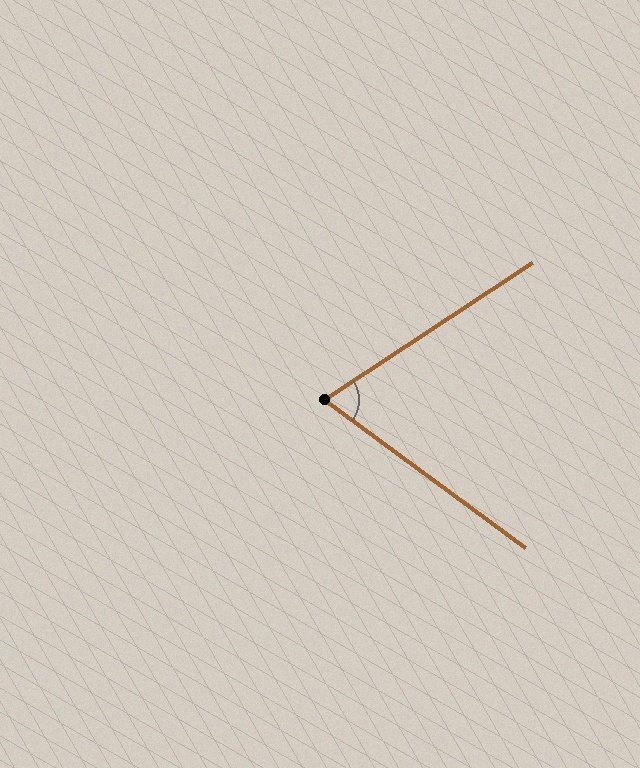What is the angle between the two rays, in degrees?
Approximately 70 degrees.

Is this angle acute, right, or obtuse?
It is acute.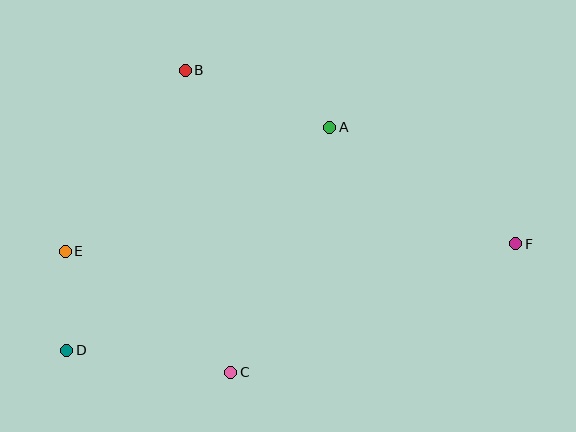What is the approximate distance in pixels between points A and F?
The distance between A and F is approximately 219 pixels.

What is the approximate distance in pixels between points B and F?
The distance between B and F is approximately 373 pixels.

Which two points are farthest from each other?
Points D and F are farthest from each other.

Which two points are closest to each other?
Points D and E are closest to each other.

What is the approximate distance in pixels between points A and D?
The distance between A and D is approximately 345 pixels.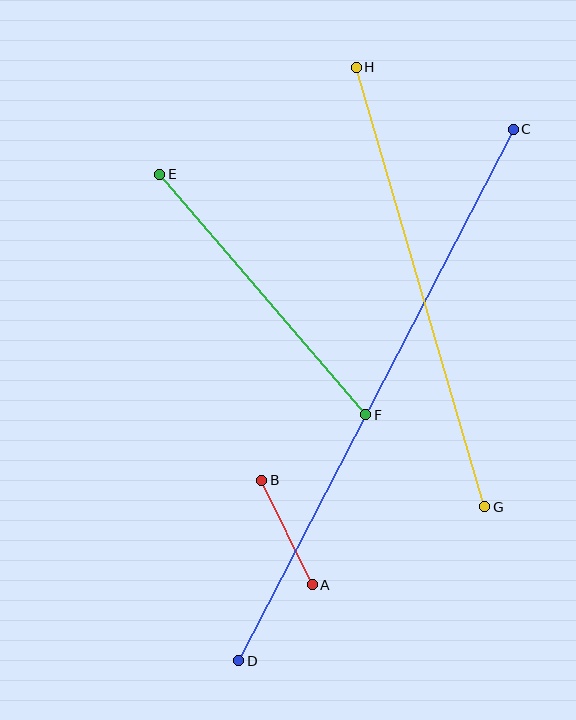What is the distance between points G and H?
The distance is approximately 458 pixels.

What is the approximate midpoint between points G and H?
The midpoint is at approximately (420, 287) pixels.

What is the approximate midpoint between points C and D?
The midpoint is at approximately (376, 395) pixels.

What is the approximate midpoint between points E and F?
The midpoint is at approximately (263, 295) pixels.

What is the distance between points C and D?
The distance is approximately 598 pixels.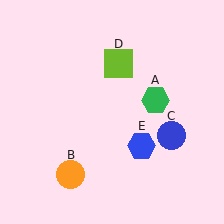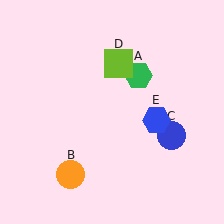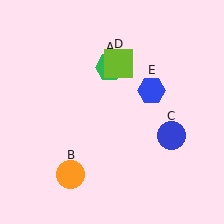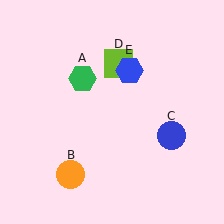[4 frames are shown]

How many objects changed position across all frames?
2 objects changed position: green hexagon (object A), blue hexagon (object E).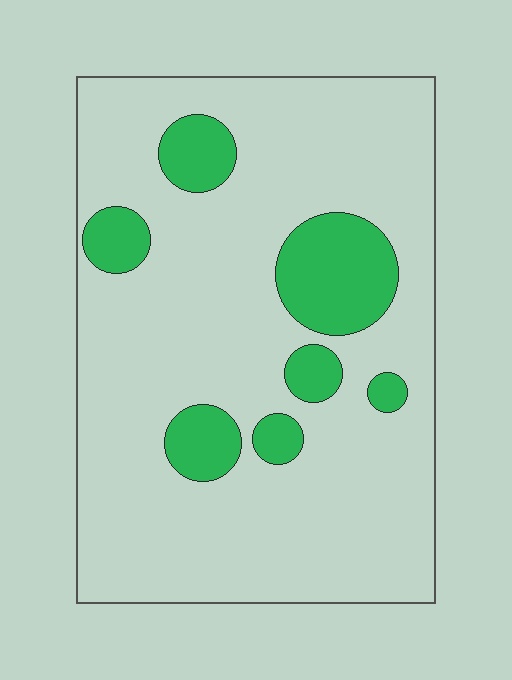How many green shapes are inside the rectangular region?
7.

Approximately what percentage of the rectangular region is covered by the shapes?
Approximately 15%.